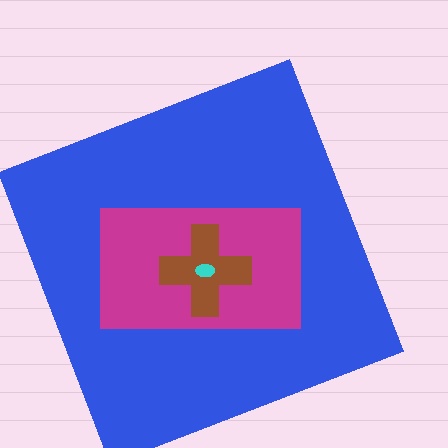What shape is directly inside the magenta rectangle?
The brown cross.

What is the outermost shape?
The blue square.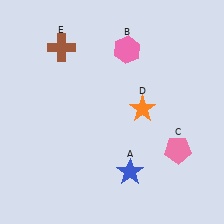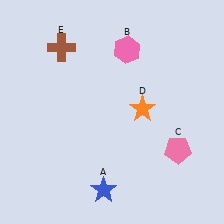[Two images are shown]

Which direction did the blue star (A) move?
The blue star (A) moved left.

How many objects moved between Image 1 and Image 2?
1 object moved between the two images.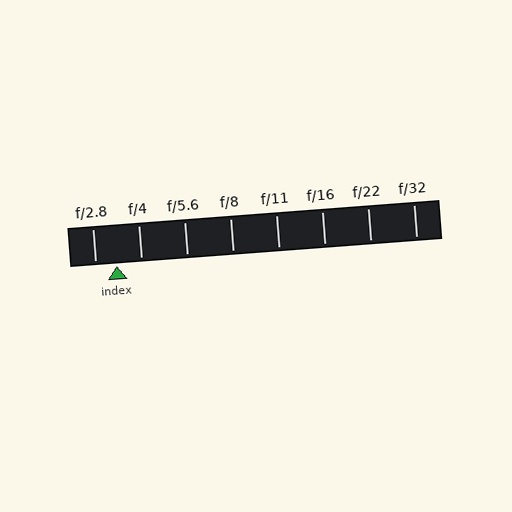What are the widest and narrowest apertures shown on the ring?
The widest aperture shown is f/2.8 and the narrowest is f/32.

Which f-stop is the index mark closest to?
The index mark is closest to f/2.8.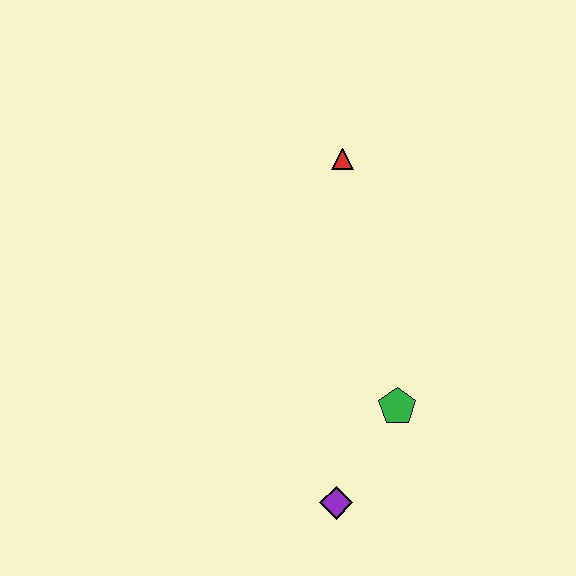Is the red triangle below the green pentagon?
No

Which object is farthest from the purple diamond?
The red triangle is farthest from the purple diamond.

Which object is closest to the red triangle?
The green pentagon is closest to the red triangle.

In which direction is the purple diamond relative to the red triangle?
The purple diamond is below the red triangle.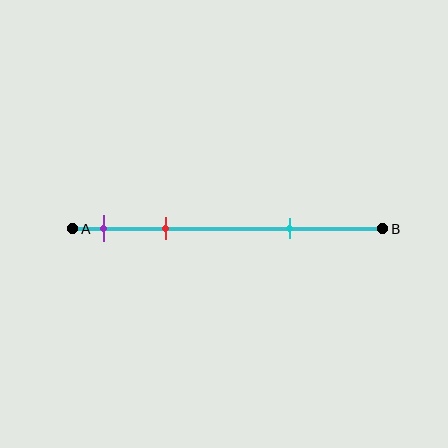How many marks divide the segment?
There are 3 marks dividing the segment.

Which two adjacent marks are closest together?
The purple and red marks are the closest adjacent pair.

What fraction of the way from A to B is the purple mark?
The purple mark is approximately 10% (0.1) of the way from A to B.